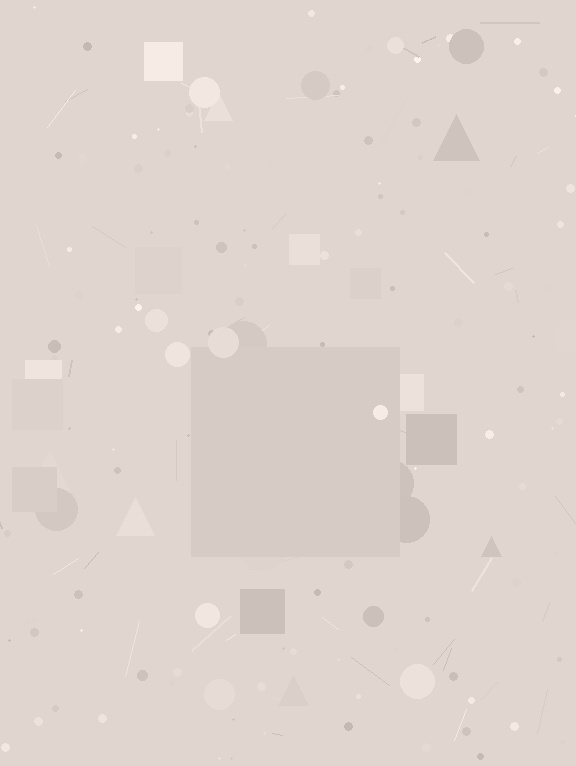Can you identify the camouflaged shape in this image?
The camouflaged shape is a square.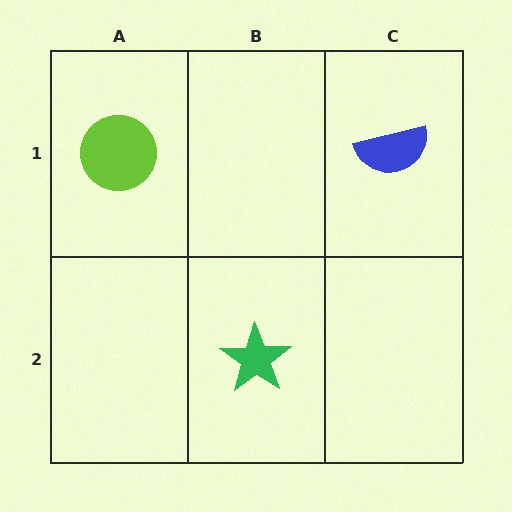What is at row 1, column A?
A lime circle.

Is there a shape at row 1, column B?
No, that cell is empty.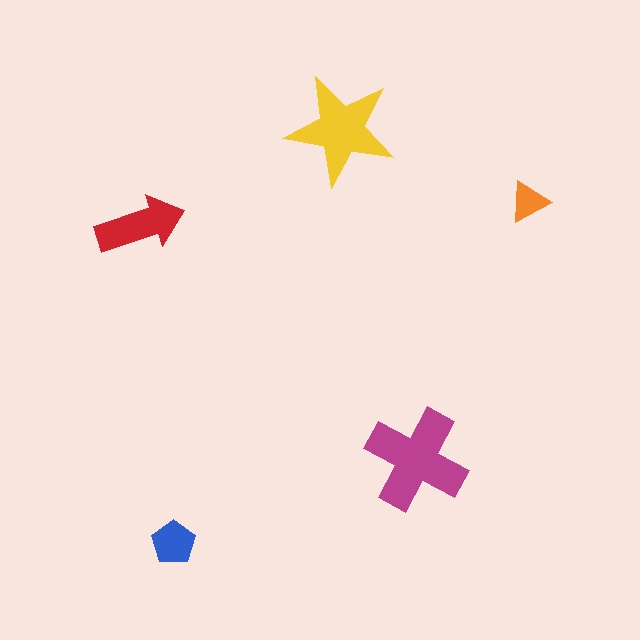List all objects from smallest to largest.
The orange triangle, the blue pentagon, the red arrow, the yellow star, the magenta cross.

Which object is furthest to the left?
The red arrow is leftmost.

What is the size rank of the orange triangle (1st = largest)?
5th.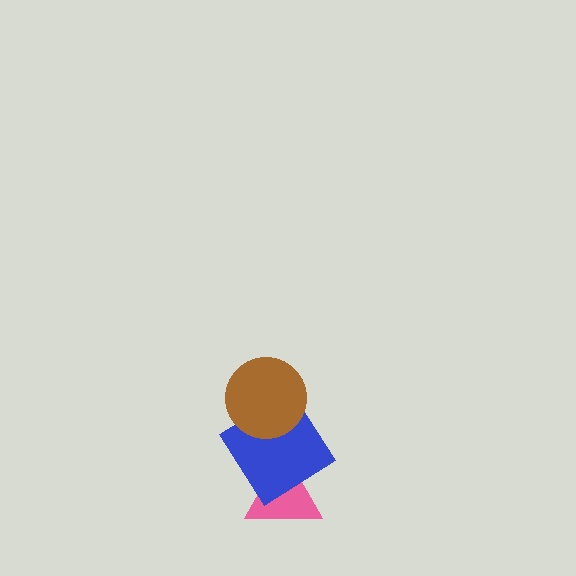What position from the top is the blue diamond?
The blue diamond is 2nd from the top.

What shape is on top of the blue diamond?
The brown circle is on top of the blue diamond.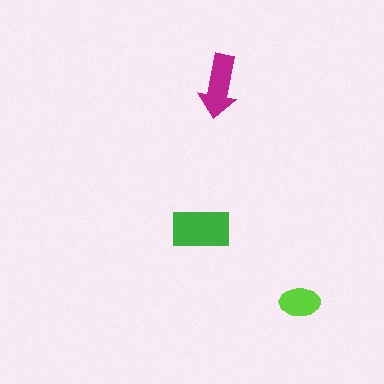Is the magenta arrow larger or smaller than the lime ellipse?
Larger.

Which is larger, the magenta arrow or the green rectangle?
The green rectangle.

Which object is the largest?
The green rectangle.